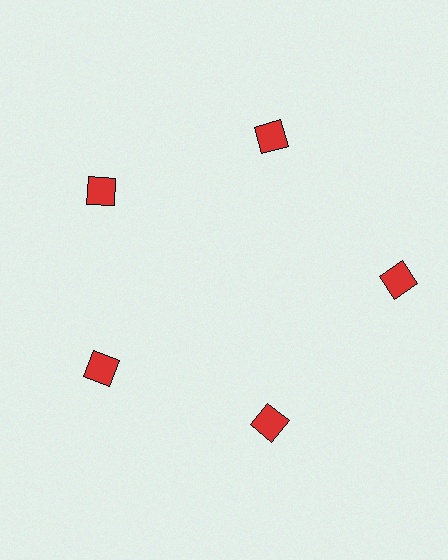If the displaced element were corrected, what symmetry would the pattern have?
It would have 5-fold rotational symmetry — the pattern would map onto itself every 72 degrees.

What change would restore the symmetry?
The symmetry would be restored by moving it inward, back onto the ring so that all 5 diamonds sit at equal angles and equal distance from the center.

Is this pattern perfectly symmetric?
No. The 5 red diamonds are arranged in a ring, but one element near the 3 o'clock position is pushed outward from the center, breaking the 5-fold rotational symmetry.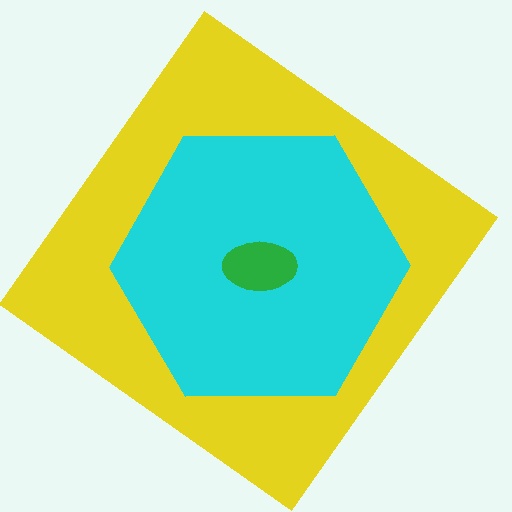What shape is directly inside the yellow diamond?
The cyan hexagon.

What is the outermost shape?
The yellow diamond.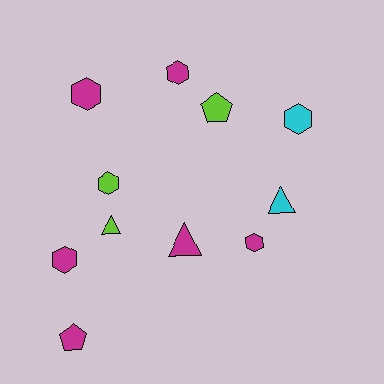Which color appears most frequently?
Magenta, with 6 objects.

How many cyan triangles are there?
There is 1 cyan triangle.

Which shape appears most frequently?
Hexagon, with 6 objects.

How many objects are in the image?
There are 11 objects.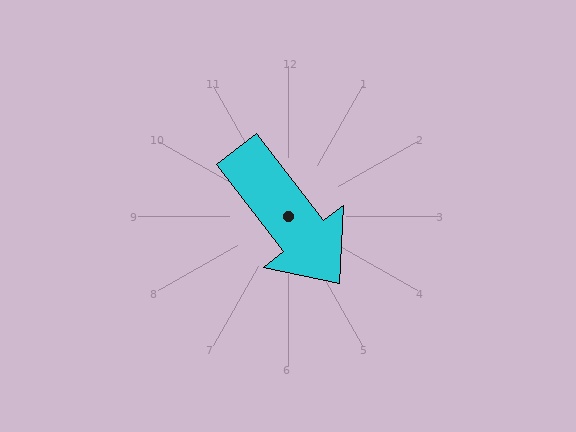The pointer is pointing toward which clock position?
Roughly 5 o'clock.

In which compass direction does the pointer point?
Southeast.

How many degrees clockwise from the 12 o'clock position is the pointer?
Approximately 142 degrees.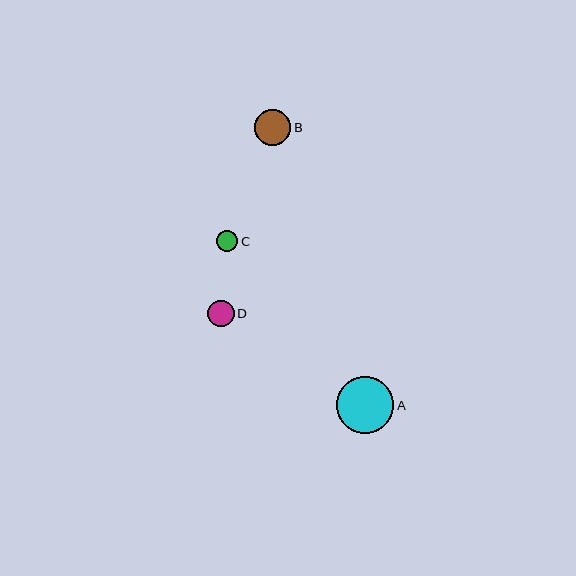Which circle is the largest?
Circle A is the largest with a size of approximately 58 pixels.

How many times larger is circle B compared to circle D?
Circle B is approximately 1.4 times the size of circle D.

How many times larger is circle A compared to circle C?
Circle A is approximately 2.7 times the size of circle C.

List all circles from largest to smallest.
From largest to smallest: A, B, D, C.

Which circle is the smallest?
Circle C is the smallest with a size of approximately 21 pixels.